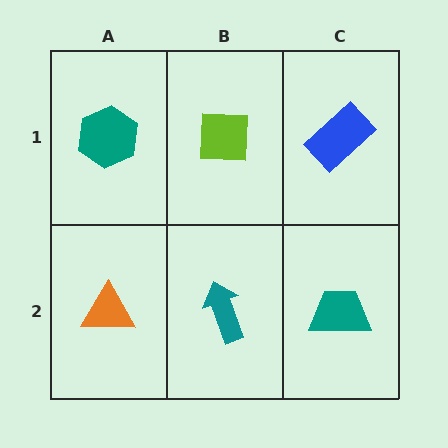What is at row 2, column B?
A teal arrow.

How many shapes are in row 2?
3 shapes.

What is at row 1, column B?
A lime square.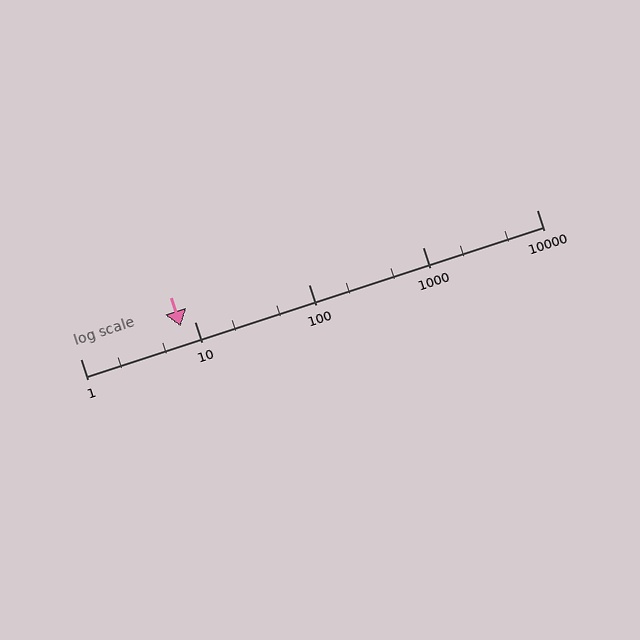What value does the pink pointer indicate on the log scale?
The pointer indicates approximately 7.5.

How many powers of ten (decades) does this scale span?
The scale spans 4 decades, from 1 to 10000.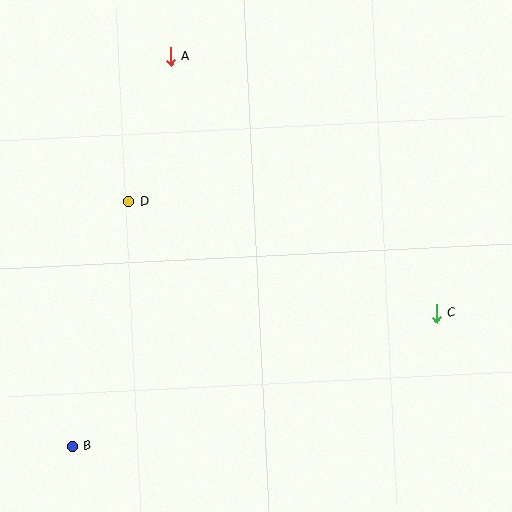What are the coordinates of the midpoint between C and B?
The midpoint between C and B is at (254, 380).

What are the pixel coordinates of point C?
Point C is at (436, 313).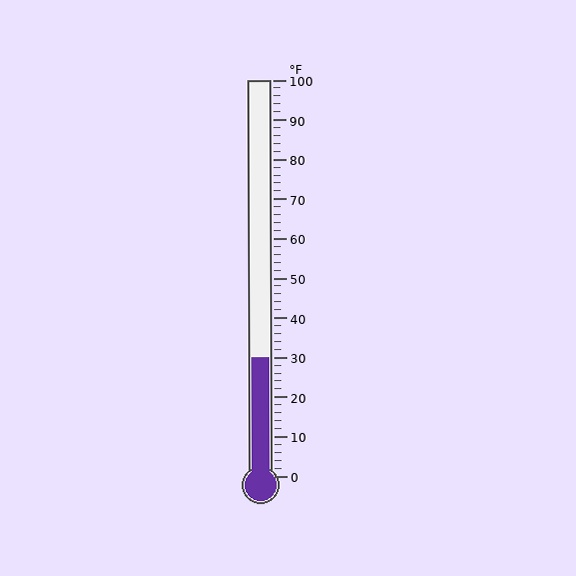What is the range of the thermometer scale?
The thermometer scale ranges from 0°F to 100°F.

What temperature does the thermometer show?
The thermometer shows approximately 30°F.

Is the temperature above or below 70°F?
The temperature is below 70°F.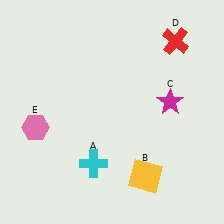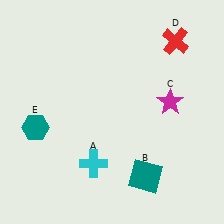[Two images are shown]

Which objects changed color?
B changed from yellow to teal. E changed from pink to teal.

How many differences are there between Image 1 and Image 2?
There are 2 differences between the two images.